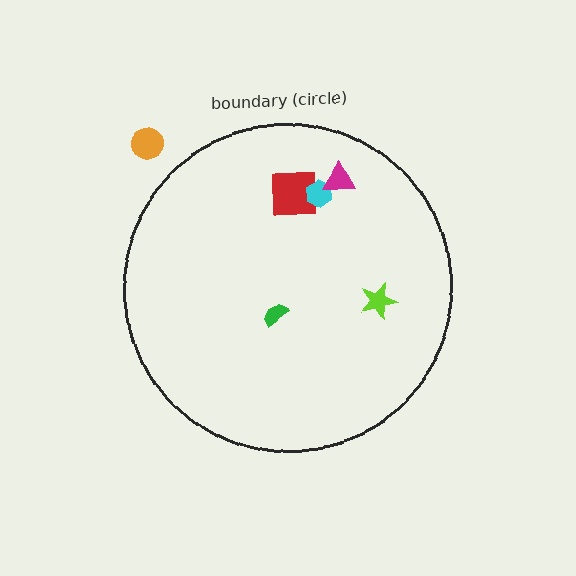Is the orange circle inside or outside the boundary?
Outside.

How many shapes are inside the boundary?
5 inside, 1 outside.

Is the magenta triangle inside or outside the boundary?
Inside.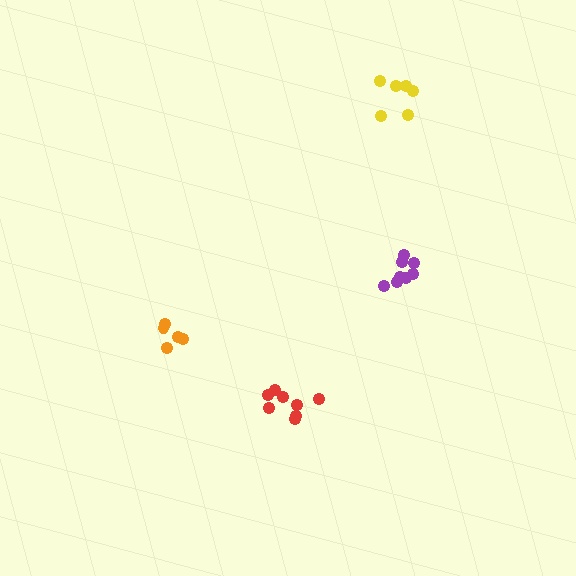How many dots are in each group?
Group 1: 8 dots, Group 2: 5 dots, Group 3: 8 dots, Group 4: 6 dots (27 total).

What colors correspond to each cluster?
The clusters are colored: purple, orange, red, yellow.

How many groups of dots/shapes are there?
There are 4 groups.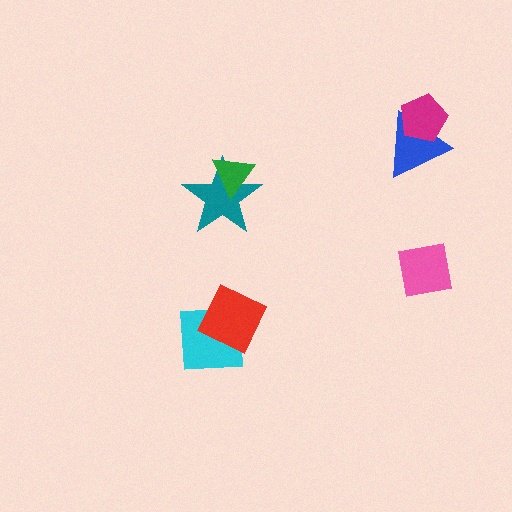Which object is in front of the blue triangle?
The magenta pentagon is in front of the blue triangle.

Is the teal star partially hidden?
Yes, it is partially covered by another shape.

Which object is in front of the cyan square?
The red square is in front of the cyan square.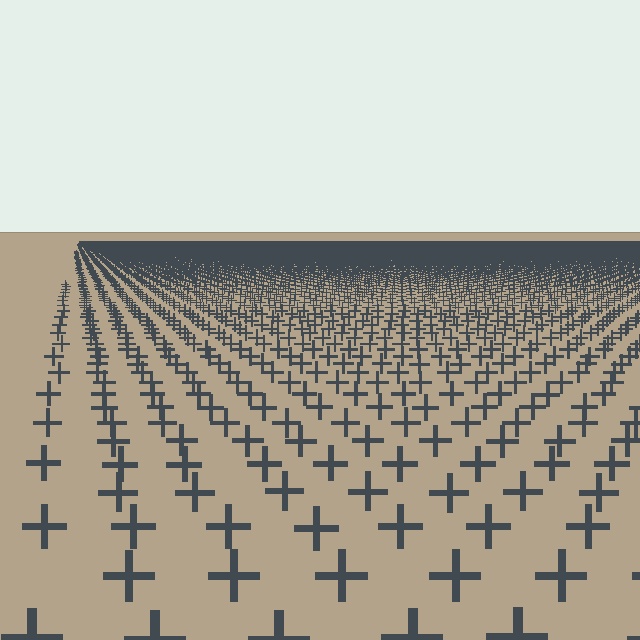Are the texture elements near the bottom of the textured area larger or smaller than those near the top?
Larger. Near the bottom, elements are closer to the viewer and appear at a bigger on-screen size.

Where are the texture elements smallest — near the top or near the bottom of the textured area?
Near the top.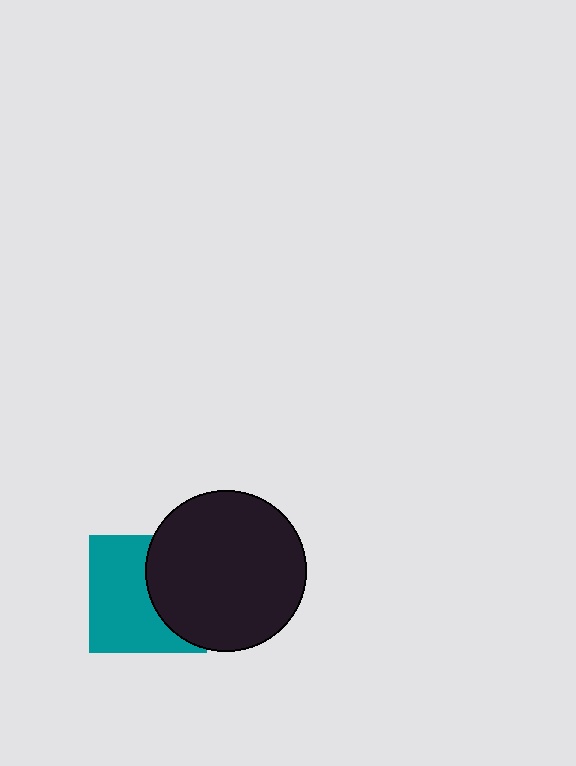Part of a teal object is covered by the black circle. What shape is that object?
It is a square.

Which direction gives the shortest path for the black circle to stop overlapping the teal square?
Moving right gives the shortest separation.